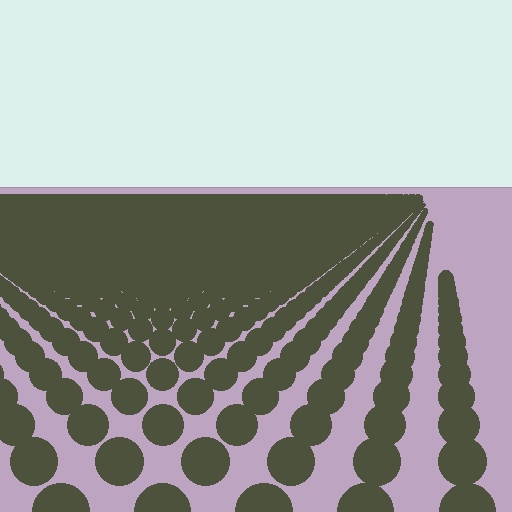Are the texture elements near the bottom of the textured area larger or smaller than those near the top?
Larger. Near the bottom, elements are closer to the viewer and appear at a bigger on-screen size.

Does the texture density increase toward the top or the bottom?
Density increases toward the top.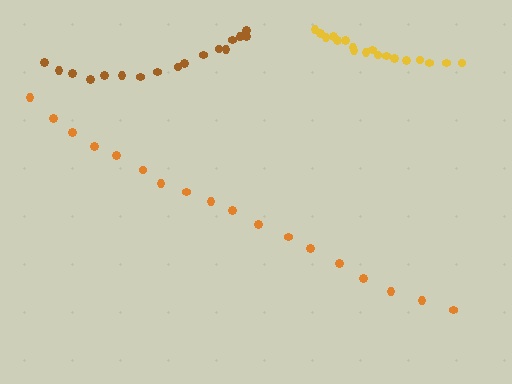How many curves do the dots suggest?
There are 3 distinct paths.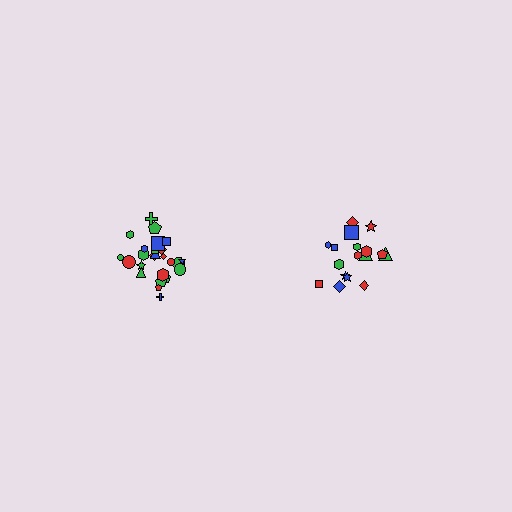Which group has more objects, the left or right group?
The left group.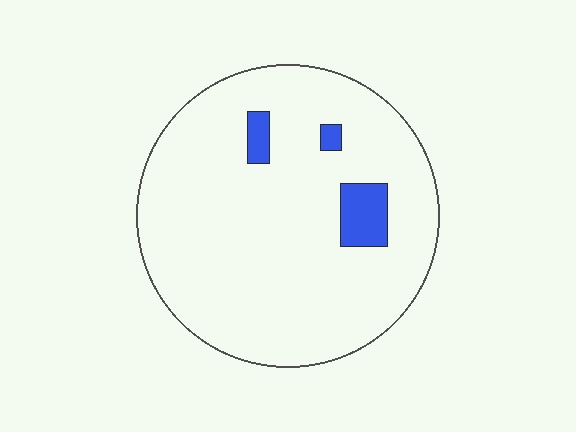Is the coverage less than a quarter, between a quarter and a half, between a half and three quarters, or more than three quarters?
Less than a quarter.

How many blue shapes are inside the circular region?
3.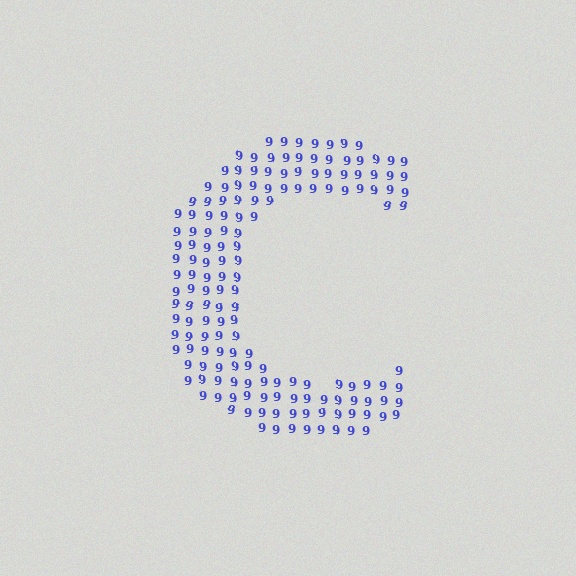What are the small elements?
The small elements are digit 9's.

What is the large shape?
The large shape is the letter C.